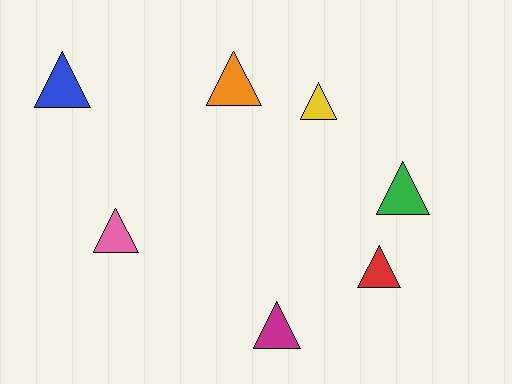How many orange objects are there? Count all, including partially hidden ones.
There is 1 orange object.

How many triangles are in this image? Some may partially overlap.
There are 7 triangles.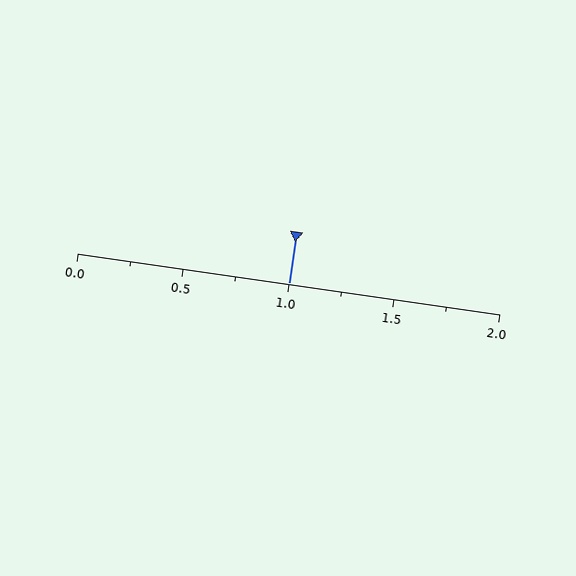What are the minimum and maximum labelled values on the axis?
The axis runs from 0.0 to 2.0.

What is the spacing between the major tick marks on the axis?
The major ticks are spaced 0.5 apart.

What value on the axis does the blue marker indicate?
The marker indicates approximately 1.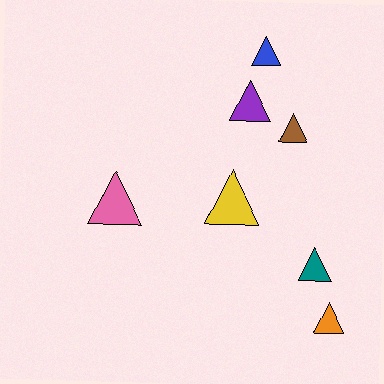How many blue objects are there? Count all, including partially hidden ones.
There is 1 blue object.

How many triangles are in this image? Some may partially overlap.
There are 7 triangles.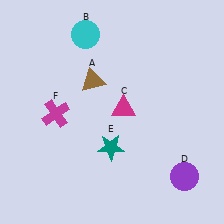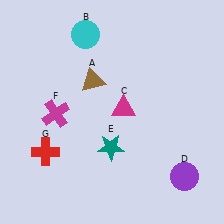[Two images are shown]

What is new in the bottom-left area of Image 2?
A red cross (G) was added in the bottom-left area of Image 2.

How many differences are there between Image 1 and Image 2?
There is 1 difference between the two images.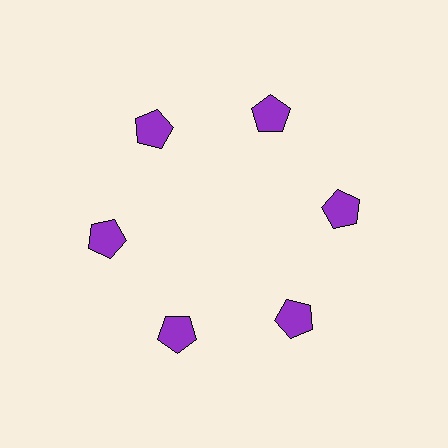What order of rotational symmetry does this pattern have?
This pattern has 6-fold rotational symmetry.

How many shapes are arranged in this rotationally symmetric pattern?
There are 6 shapes, arranged in 6 groups of 1.